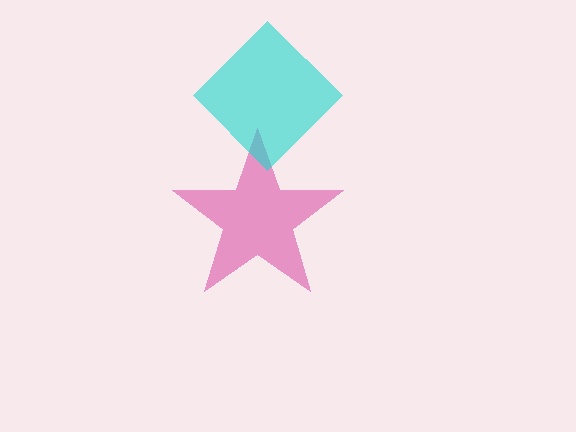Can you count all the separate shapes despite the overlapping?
Yes, there are 2 separate shapes.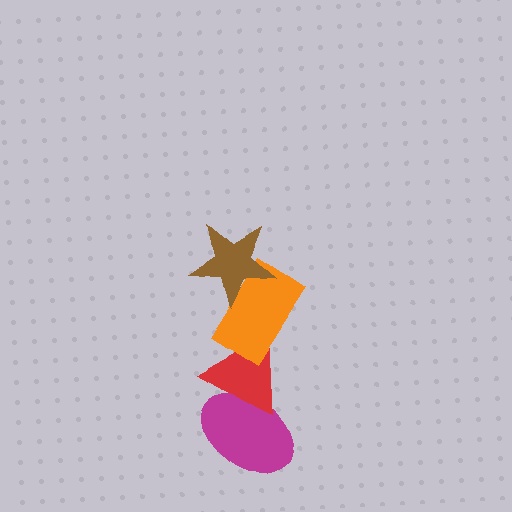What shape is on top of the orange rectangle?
The brown star is on top of the orange rectangle.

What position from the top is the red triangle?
The red triangle is 3rd from the top.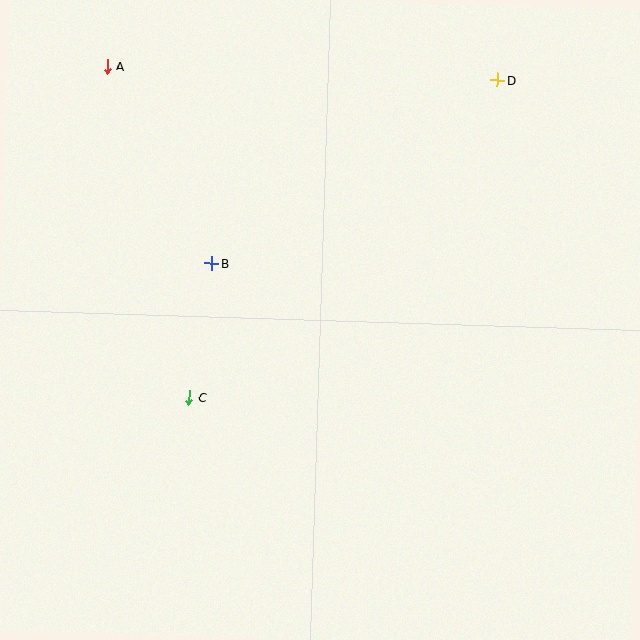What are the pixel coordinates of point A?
Point A is at (107, 66).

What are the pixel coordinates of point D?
Point D is at (497, 80).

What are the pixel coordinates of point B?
Point B is at (212, 263).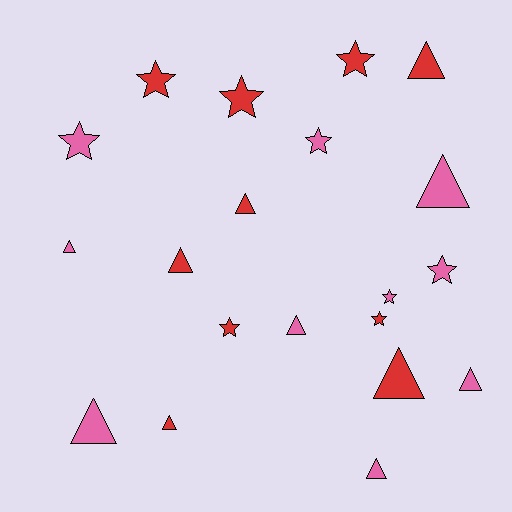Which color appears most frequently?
Pink, with 10 objects.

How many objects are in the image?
There are 20 objects.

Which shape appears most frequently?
Triangle, with 11 objects.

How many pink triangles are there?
There are 6 pink triangles.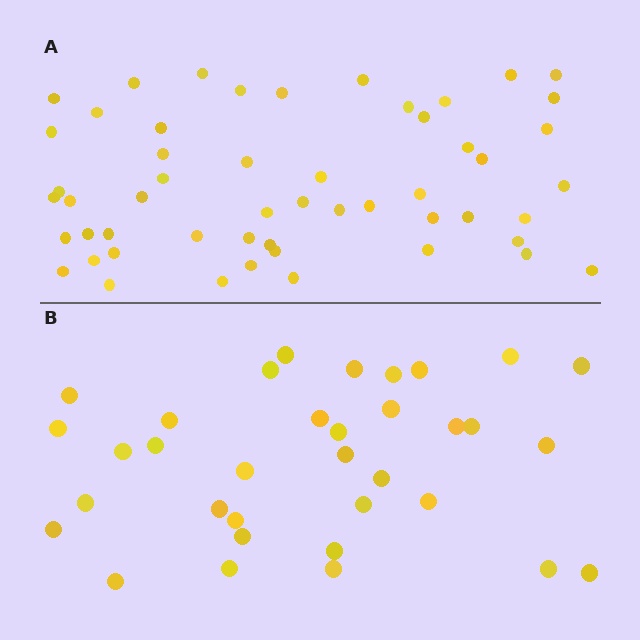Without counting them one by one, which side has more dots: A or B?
Region A (the top region) has more dots.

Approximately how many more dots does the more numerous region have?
Region A has approximately 20 more dots than region B.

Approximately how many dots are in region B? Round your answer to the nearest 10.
About 30 dots. (The exact count is 34, which rounds to 30.)